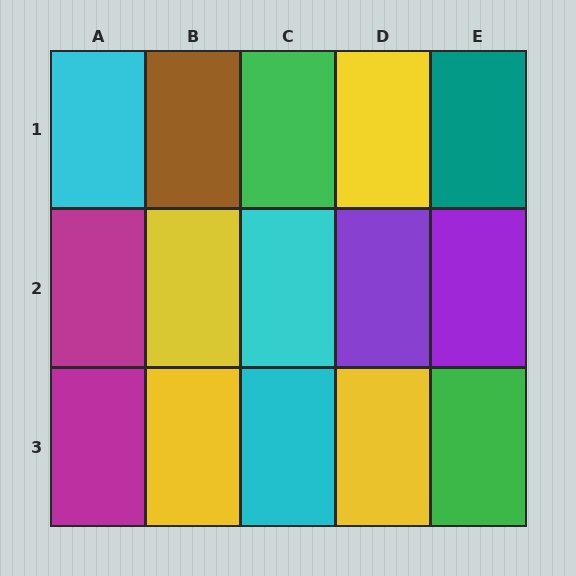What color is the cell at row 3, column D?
Yellow.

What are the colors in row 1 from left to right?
Cyan, brown, green, yellow, teal.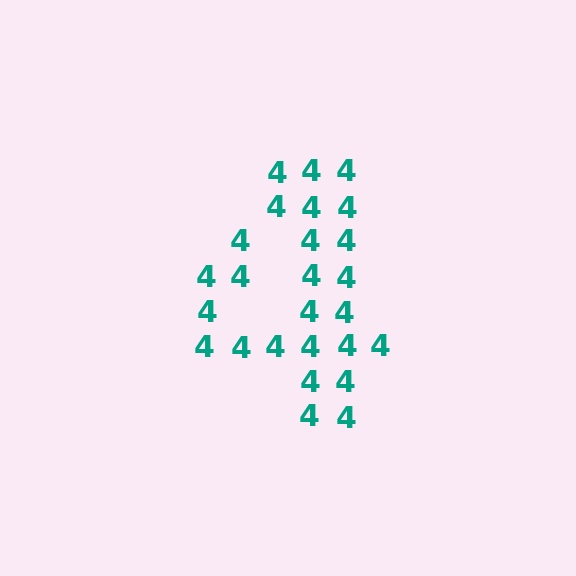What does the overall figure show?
The overall figure shows the digit 4.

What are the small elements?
The small elements are digit 4's.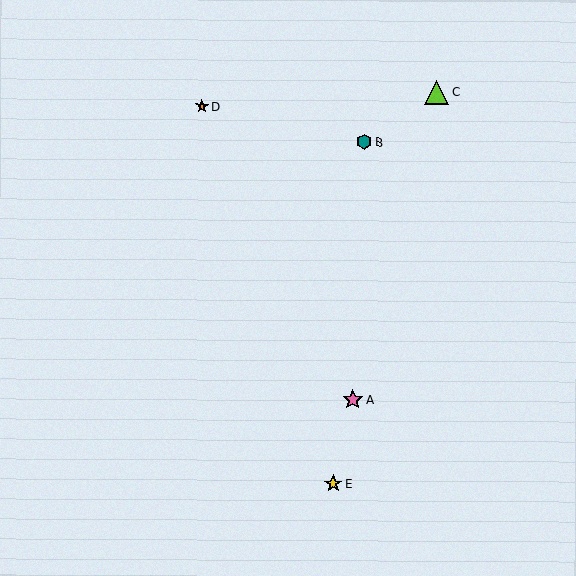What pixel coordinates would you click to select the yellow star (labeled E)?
Click at (333, 484) to select the yellow star E.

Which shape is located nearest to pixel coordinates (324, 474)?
The yellow star (labeled E) at (333, 484) is nearest to that location.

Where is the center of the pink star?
The center of the pink star is at (353, 400).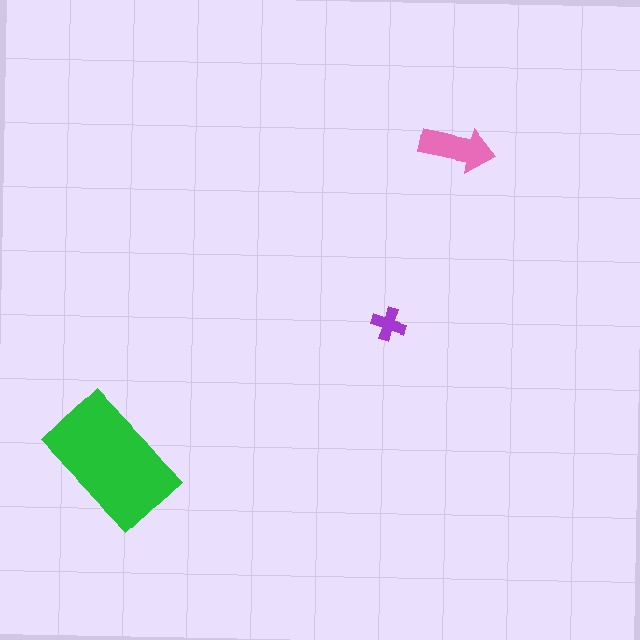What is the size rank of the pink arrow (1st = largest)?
2nd.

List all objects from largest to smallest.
The green rectangle, the pink arrow, the purple cross.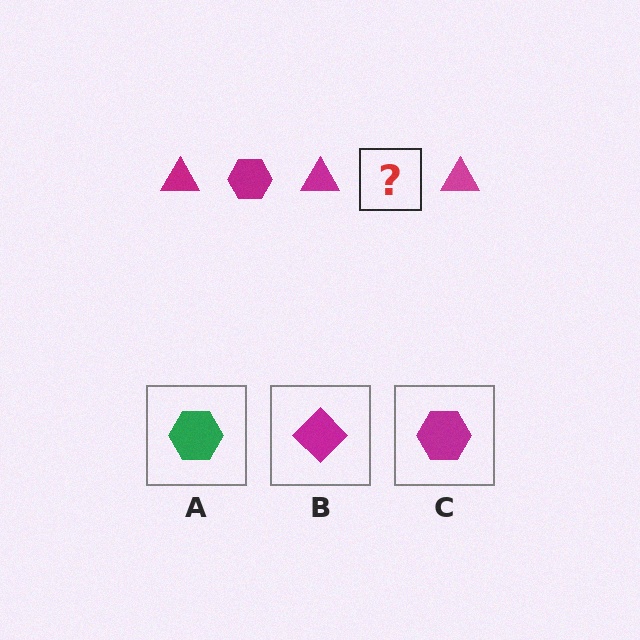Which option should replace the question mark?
Option C.